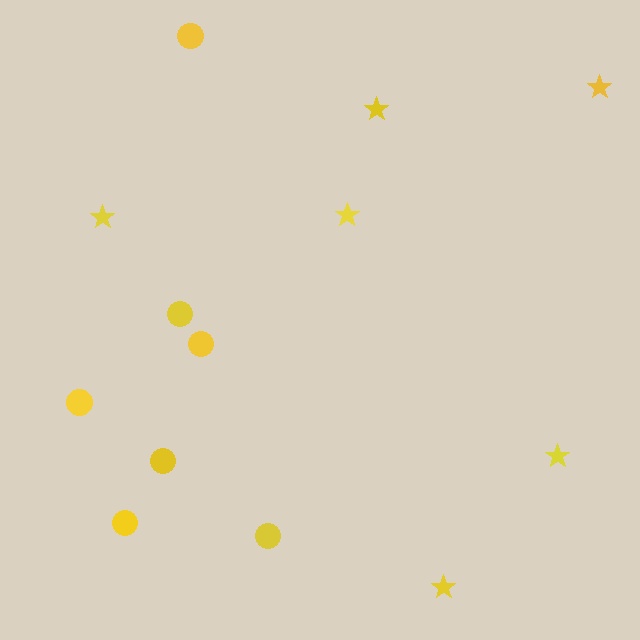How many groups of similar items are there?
There are 2 groups: one group of stars (6) and one group of circles (7).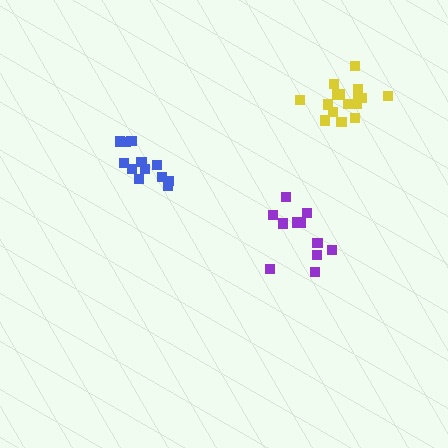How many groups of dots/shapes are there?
There are 3 groups.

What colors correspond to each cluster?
The clusters are colored: yellow, blue, purple.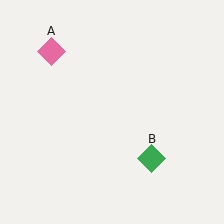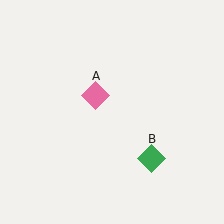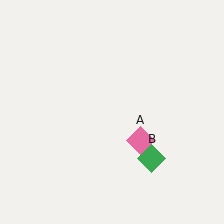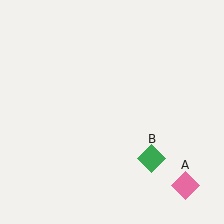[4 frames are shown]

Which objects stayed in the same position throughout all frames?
Green diamond (object B) remained stationary.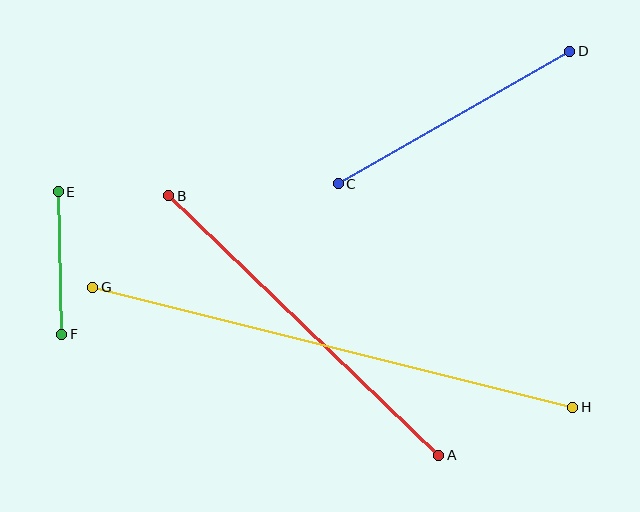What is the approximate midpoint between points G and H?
The midpoint is at approximately (333, 347) pixels.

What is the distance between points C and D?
The distance is approximately 267 pixels.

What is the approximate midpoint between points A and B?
The midpoint is at approximately (304, 326) pixels.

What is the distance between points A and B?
The distance is approximately 375 pixels.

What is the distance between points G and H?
The distance is approximately 494 pixels.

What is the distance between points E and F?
The distance is approximately 142 pixels.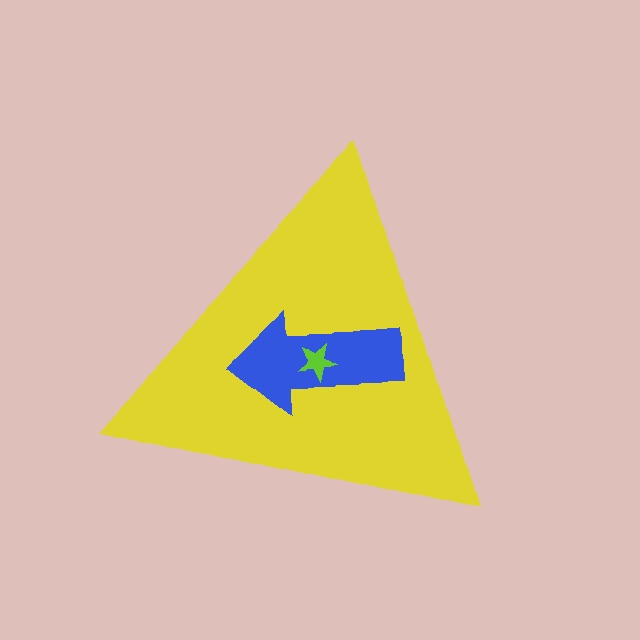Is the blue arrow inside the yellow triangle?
Yes.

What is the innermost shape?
The lime star.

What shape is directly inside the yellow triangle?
The blue arrow.